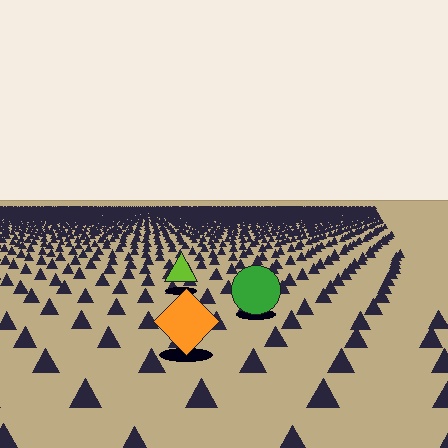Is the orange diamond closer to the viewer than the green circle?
Yes. The orange diamond is closer — you can tell from the texture gradient: the ground texture is coarser near it.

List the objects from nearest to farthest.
From nearest to farthest: the orange diamond, the green circle, the lime triangle.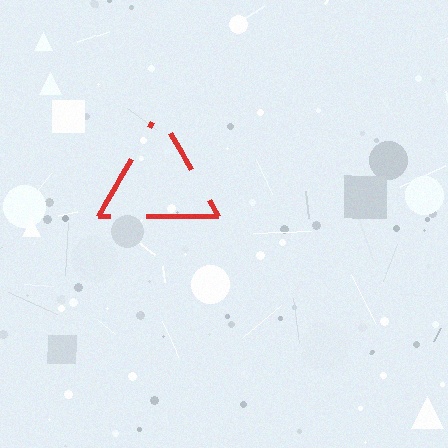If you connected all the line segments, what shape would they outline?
They would outline a triangle.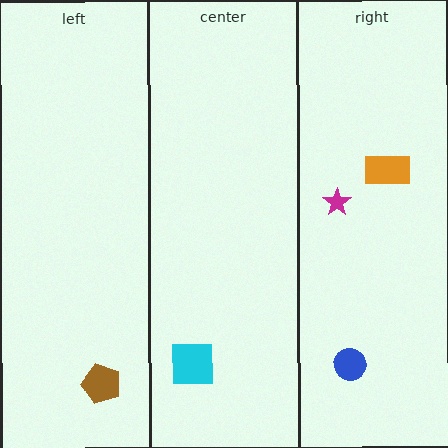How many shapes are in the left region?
1.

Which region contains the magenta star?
The right region.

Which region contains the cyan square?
The center region.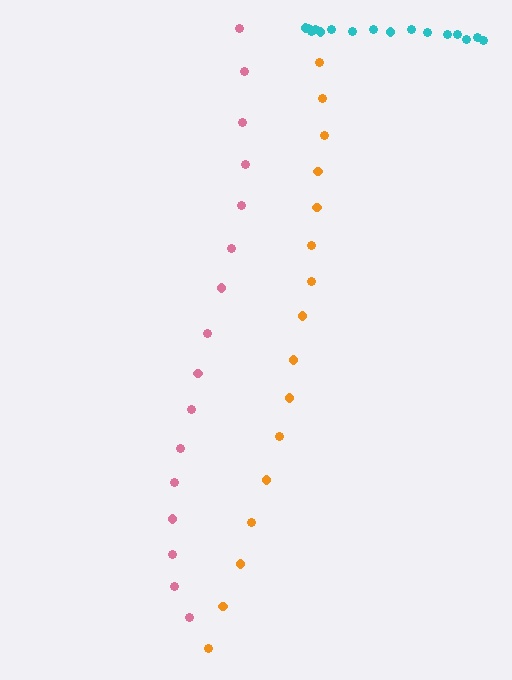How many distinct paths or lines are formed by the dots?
There are 3 distinct paths.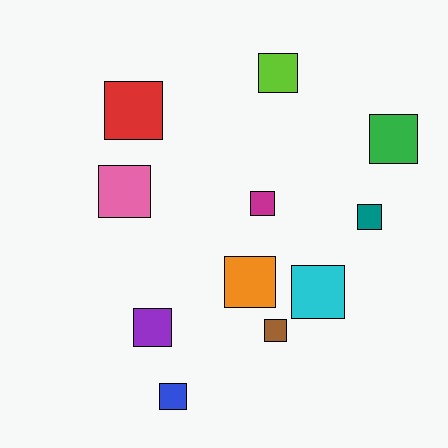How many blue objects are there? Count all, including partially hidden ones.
There is 1 blue object.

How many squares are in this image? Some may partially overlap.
There are 11 squares.